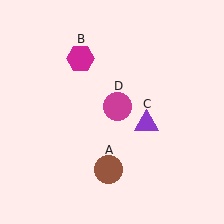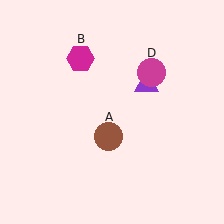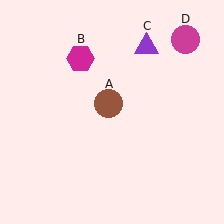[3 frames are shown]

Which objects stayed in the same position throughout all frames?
Magenta hexagon (object B) remained stationary.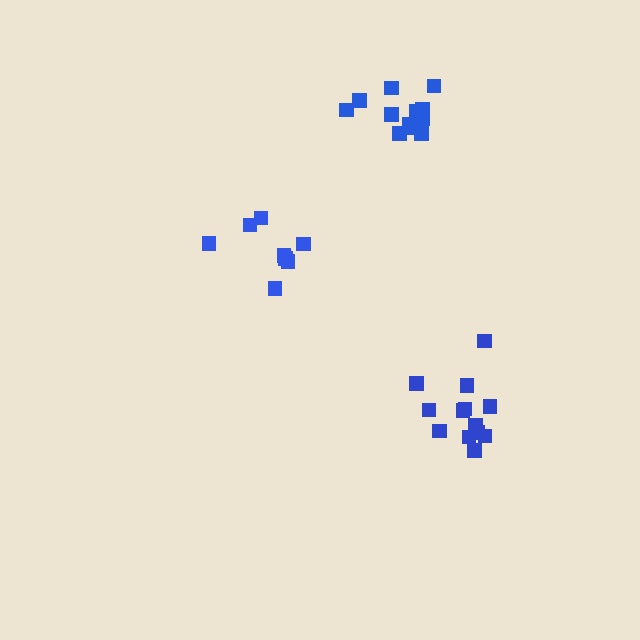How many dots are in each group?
Group 1: 8 dots, Group 2: 13 dots, Group 3: 13 dots (34 total).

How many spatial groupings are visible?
There are 3 spatial groupings.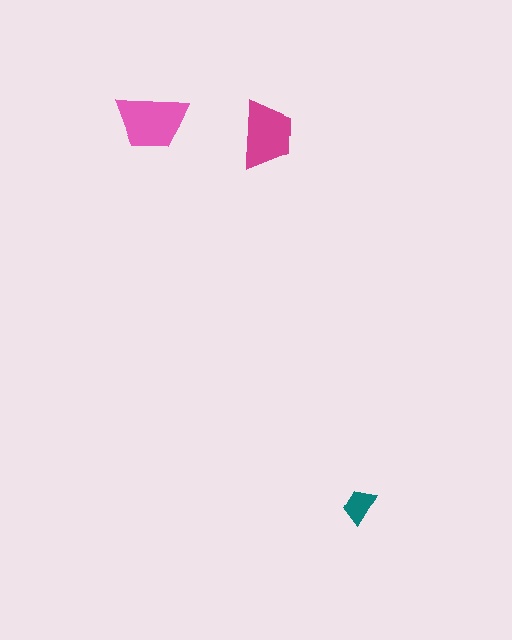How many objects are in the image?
There are 3 objects in the image.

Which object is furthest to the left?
The pink trapezoid is leftmost.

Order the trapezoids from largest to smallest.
the pink one, the magenta one, the teal one.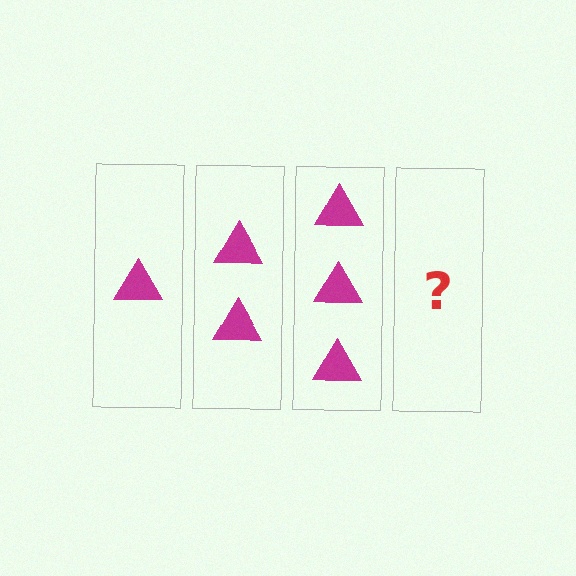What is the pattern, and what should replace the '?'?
The pattern is that each step adds one more triangle. The '?' should be 4 triangles.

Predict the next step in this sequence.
The next step is 4 triangles.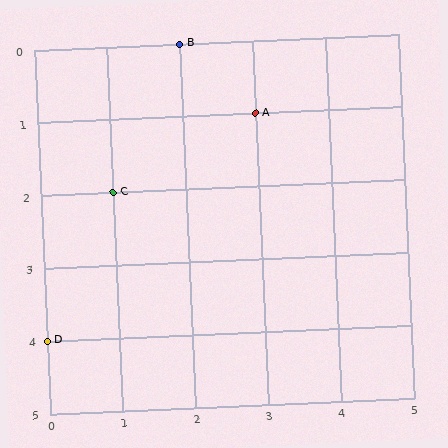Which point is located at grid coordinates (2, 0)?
Point B is at (2, 0).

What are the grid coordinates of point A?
Point A is at grid coordinates (3, 1).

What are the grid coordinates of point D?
Point D is at grid coordinates (0, 4).